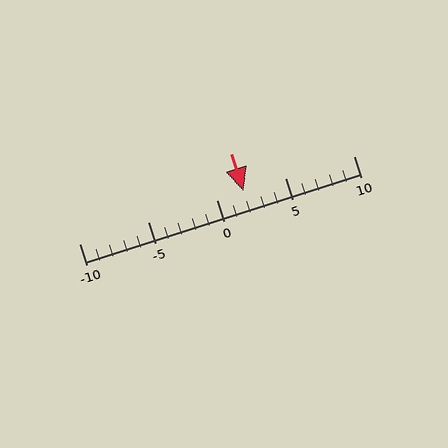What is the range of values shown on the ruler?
The ruler shows values from -10 to 10.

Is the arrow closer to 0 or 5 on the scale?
The arrow is closer to 0.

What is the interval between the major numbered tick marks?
The major tick marks are spaced 5 units apart.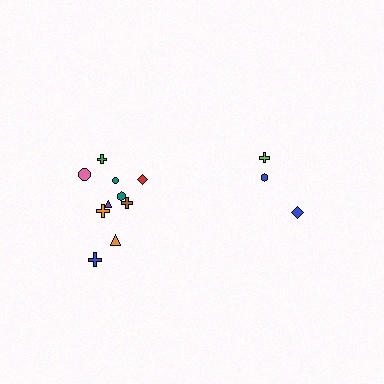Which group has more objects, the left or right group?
The left group.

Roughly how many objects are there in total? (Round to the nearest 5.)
Roughly 15 objects in total.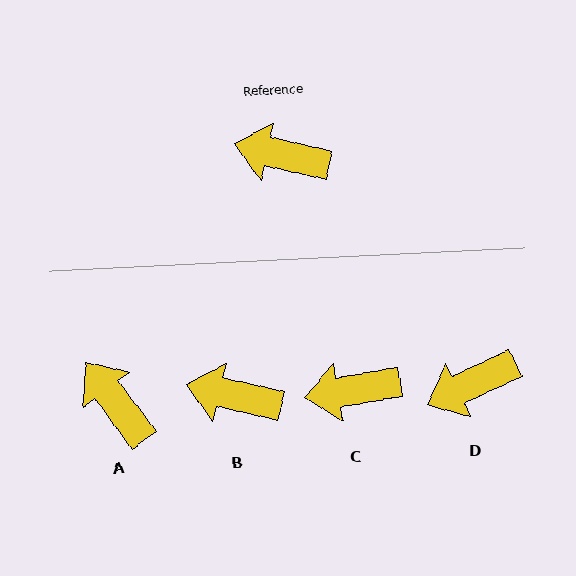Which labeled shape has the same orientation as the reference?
B.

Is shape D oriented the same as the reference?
No, it is off by about 38 degrees.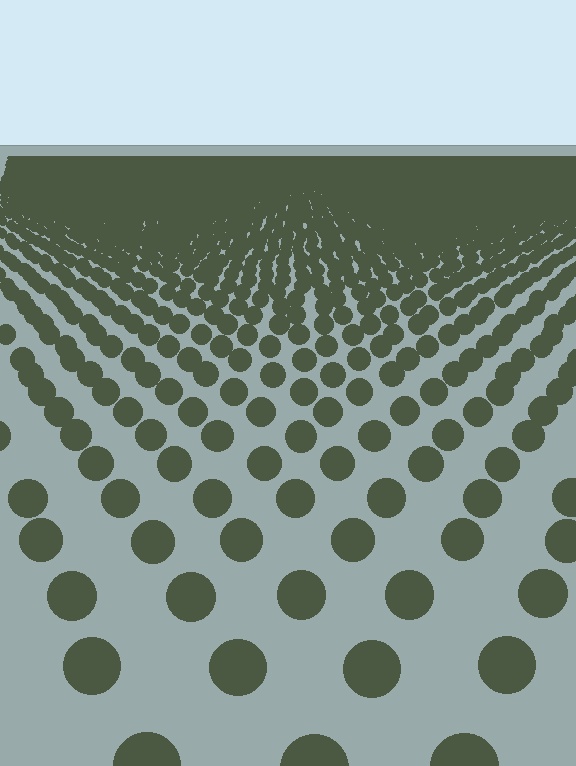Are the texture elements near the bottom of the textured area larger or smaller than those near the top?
Larger. Near the bottom, elements are closer to the viewer and appear at a bigger on-screen size.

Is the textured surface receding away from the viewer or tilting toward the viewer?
The surface is receding away from the viewer. Texture elements get smaller and denser toward the top.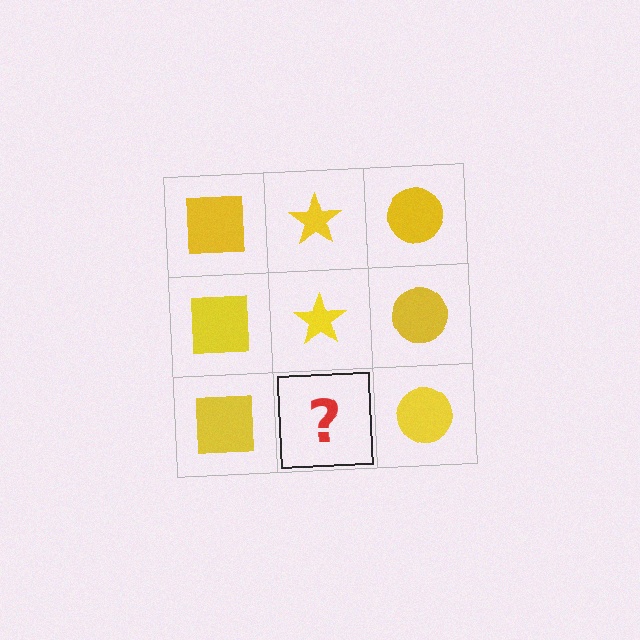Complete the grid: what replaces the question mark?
The question mark should be replaced with a yellow star.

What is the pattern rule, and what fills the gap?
The rule is that each column has a consistent shape. The gap should be filled with a yellow star.